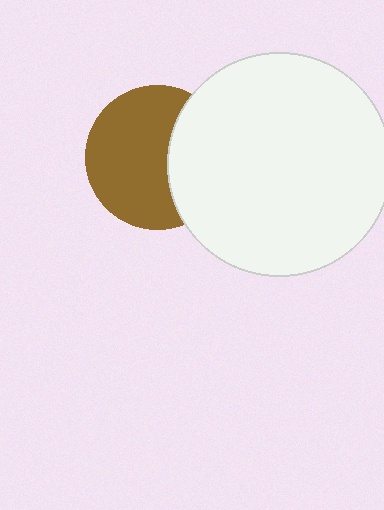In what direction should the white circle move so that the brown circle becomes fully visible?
The white circle should move right. That is the shortest direction to clear the overlap and leave the brown circle fully visible.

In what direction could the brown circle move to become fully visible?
The brown circle could move left. That would shift it out from behind the white circle entirely.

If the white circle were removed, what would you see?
You would see the complete brown circle.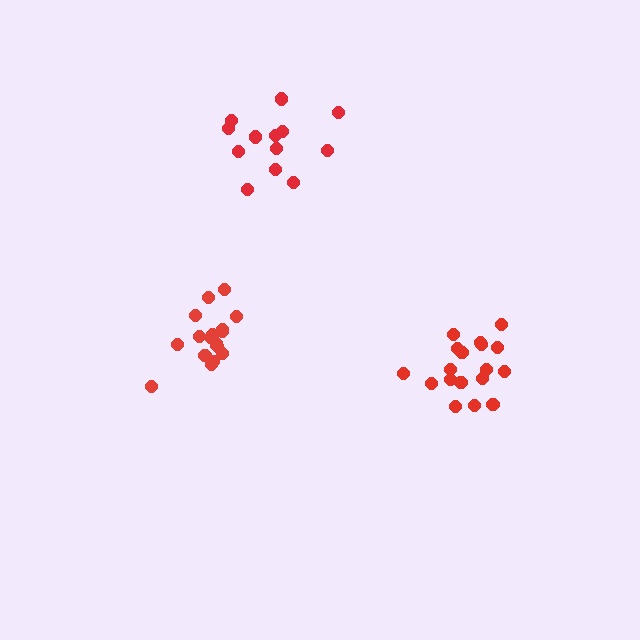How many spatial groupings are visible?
There are 3 spatial groupings.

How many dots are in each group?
Group 1: 18 dots, Group 2: 18 dots, Group 3: 13 dots (49 total).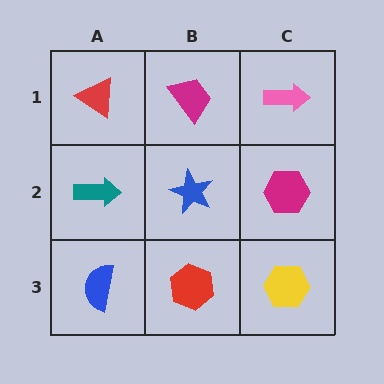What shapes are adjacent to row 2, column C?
A pink arrow (row 1, column C), a yellow hexagon (row 3, column C), a blue star (row 2, column B).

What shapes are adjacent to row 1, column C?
A magenta hexagon (row 2, column C), a magenta trapezoid (row 1, column B).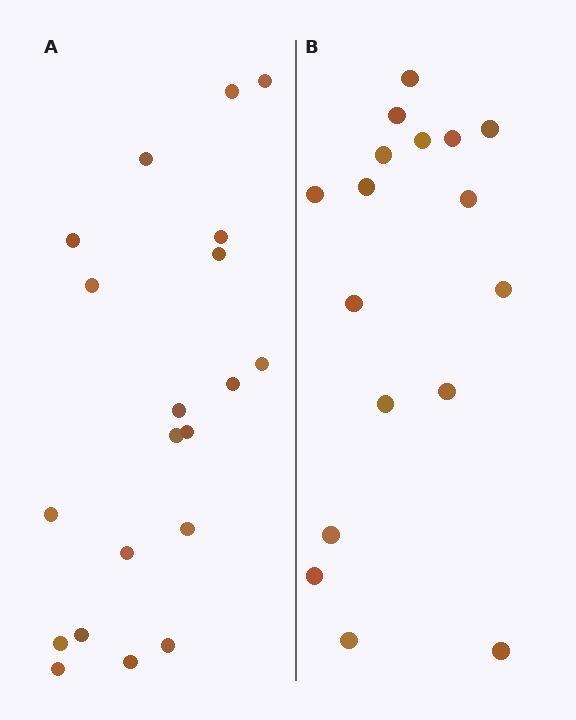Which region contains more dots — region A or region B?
Region A (the left region) has more dots.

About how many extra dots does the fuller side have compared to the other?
Region A has just a few more — roughly 2 or 3 more dots than region B.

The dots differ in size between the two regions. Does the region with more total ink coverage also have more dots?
No. Region B has more total ink coverage because its dots are larger, but region A actually contains more individual dots. Total area can be misleading — the number of items is what matters here.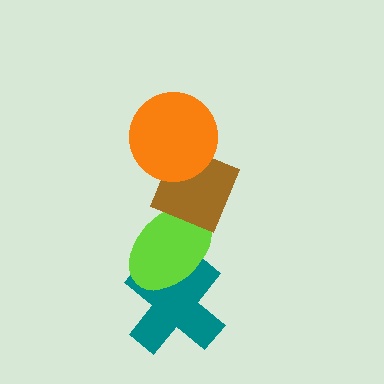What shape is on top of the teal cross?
The lime ellipse is on top of the teal cross.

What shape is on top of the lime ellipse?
The brown diamond is on top of the lime ellipse.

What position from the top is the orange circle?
The orange circle is 1st from the top.